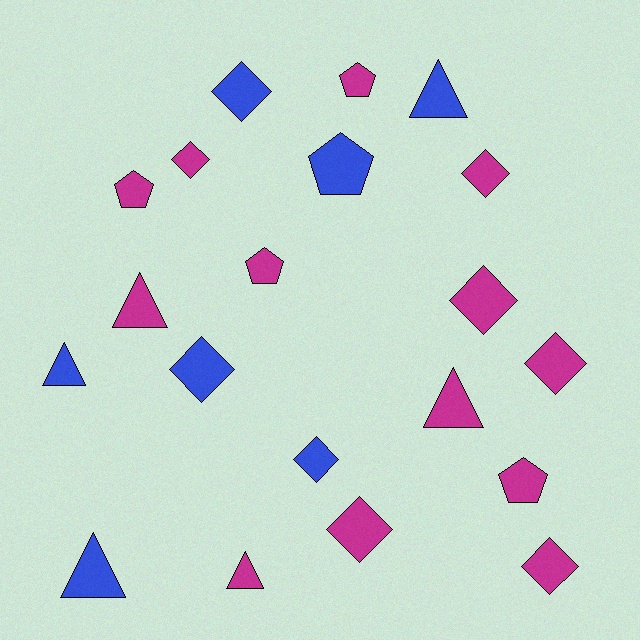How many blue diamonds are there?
There are 3 blue diamonds.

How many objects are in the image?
There are 20 objects.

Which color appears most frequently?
Magenta, with 13 objects.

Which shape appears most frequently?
Diamond, with 9 objects.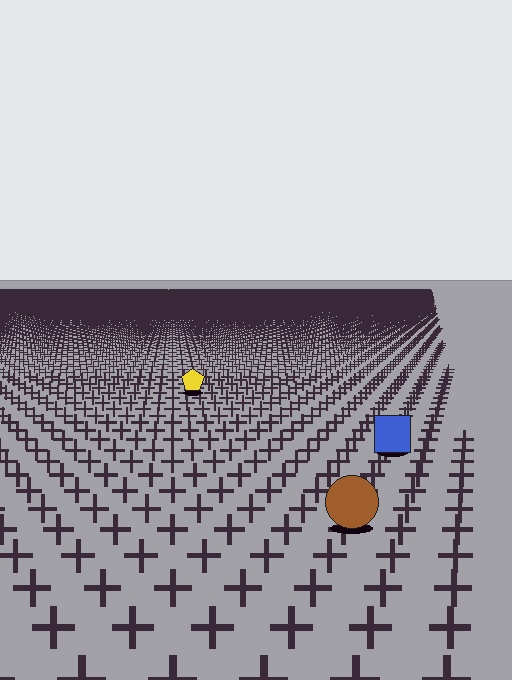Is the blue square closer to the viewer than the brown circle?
No. The brown circle is closer — you can tell from the texture gradient: the ground texture is coarser near it.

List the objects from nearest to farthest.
From nearest to farthest: the brown circle, the blue square, the yellow pentagon.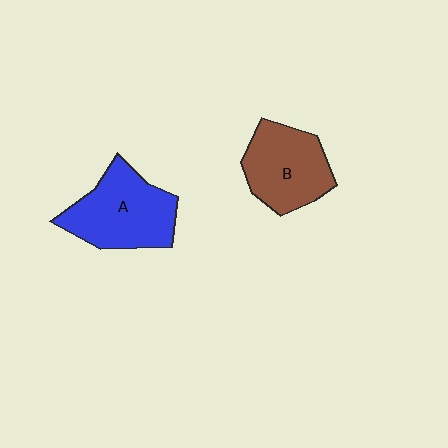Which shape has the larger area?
Shape A (blue).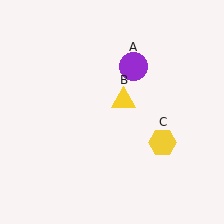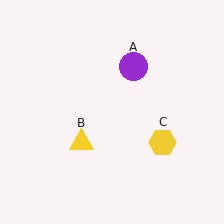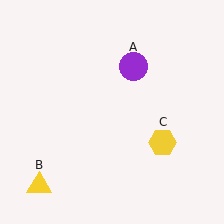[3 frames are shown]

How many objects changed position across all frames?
1 object changed position: yellow triangle (object B).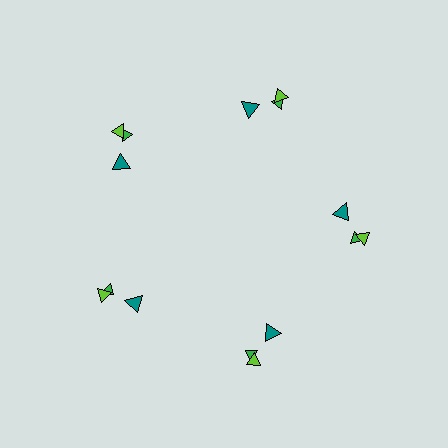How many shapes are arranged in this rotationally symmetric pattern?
There are 15 shapes, arranged in 5 groups of 3.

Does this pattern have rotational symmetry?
Yes, this pattern has 5-fold rotational symmetry. It looks the same after rotating 72 degrees around the center.